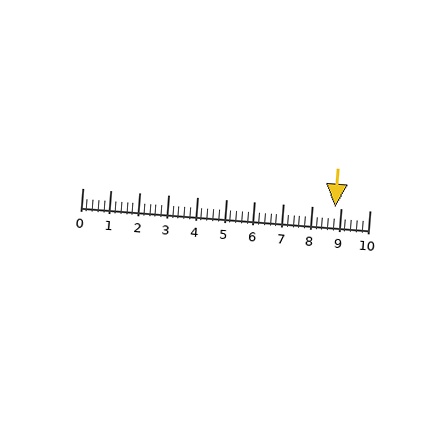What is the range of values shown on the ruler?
The ruler shows values from 0 to 10.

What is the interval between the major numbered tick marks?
The major tick marks are spaced 1 units apart.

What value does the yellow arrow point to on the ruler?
The yellow arrow points to approximately 8.8.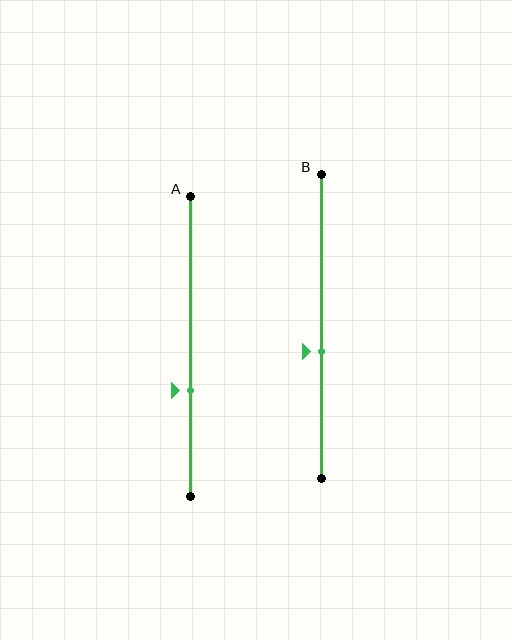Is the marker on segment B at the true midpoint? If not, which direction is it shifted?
No, the marker on segment B is shifted downward by about 8% of the segment length.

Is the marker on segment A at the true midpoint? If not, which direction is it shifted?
No, the marker on segment A is shifted downward by about 15% of the segment length.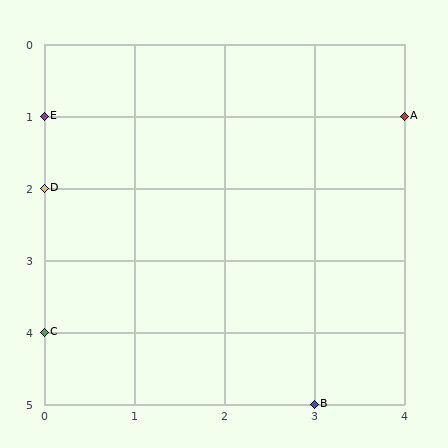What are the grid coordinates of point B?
Point B is at grid coordinates (3, 5).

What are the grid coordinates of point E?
Point E is at grid coordinates (0, 1).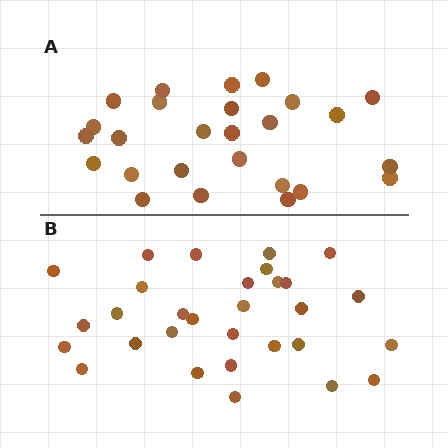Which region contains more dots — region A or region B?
Region B (the bottom region) has more dots.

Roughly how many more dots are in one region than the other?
Region B has about 4 more dots than region A.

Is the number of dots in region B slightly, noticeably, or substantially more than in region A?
Region B has only slightly more — the two regions are fairly close. The ratio is roughly 1.2 to 1.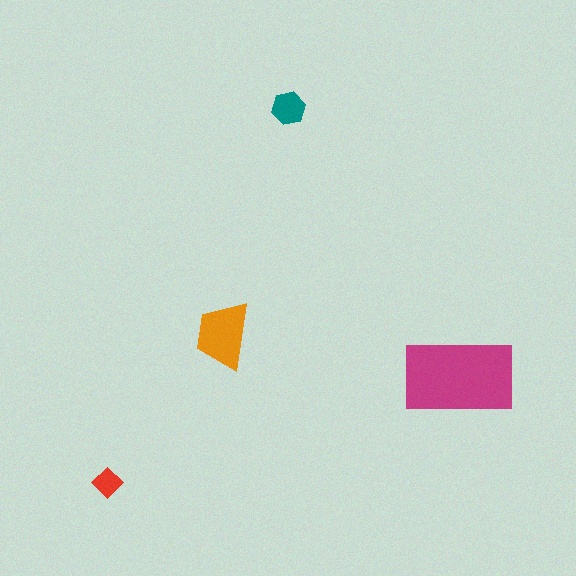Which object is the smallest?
The red diamond.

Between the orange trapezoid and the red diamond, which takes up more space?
The orange trapezoid.